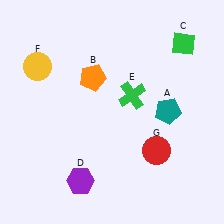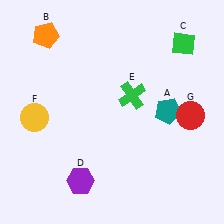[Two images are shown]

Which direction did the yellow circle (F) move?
The yellow circle (F) moved down.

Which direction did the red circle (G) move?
The red circle (G) moved up.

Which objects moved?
The objects that moved are: the orange pentagon (B), the yellow circle (F), the red circle (G).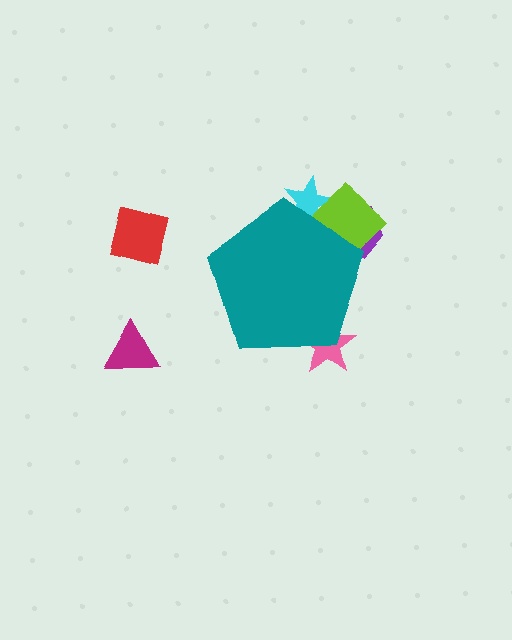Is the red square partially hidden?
No, the red square is fully visible.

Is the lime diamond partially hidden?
Yes, the lime diamond is partially hidden behind the teal pentagon.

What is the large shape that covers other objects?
A teal pentagon.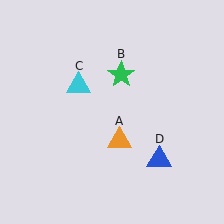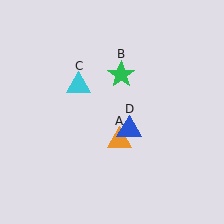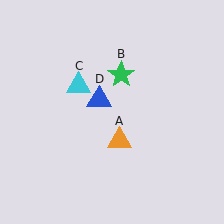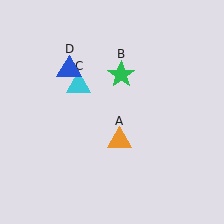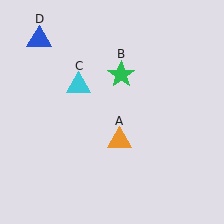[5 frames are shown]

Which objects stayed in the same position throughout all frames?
Orange triangle (object A) and green star (object B) and cyan triangle (object C) remained stationary.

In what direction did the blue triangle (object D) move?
The blue triangle (object D) moved up and to the left.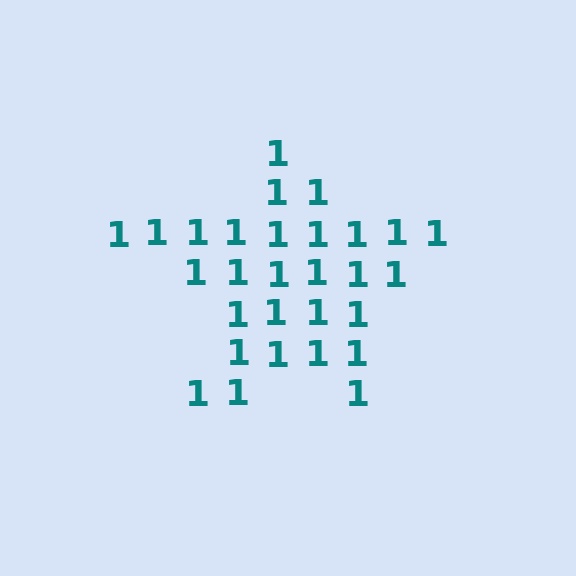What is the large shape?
The large shape is a star.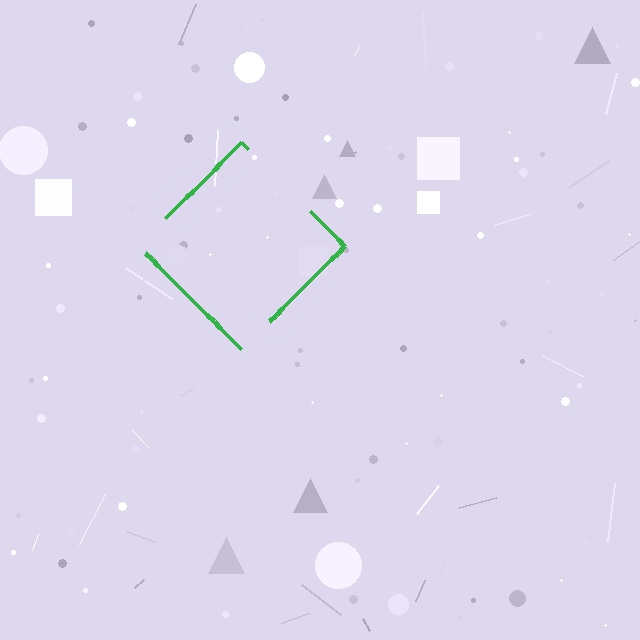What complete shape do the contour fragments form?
The contour fragments form a diamond.